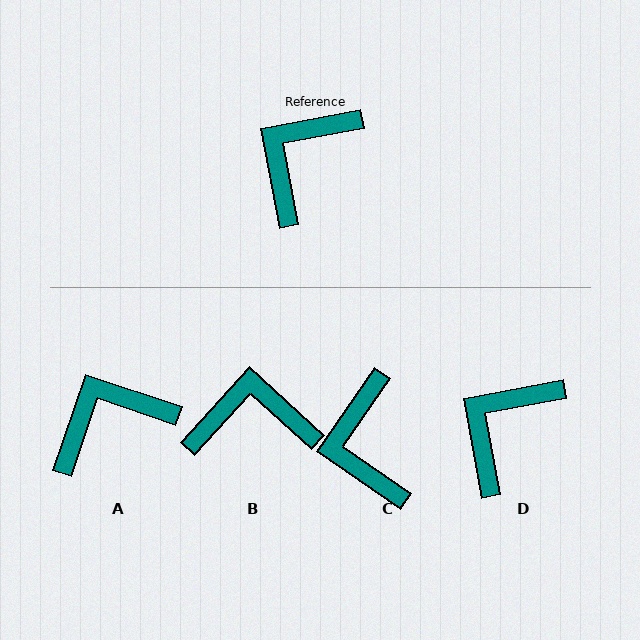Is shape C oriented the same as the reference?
No, it is off by about 45 degrees.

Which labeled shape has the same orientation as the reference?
D.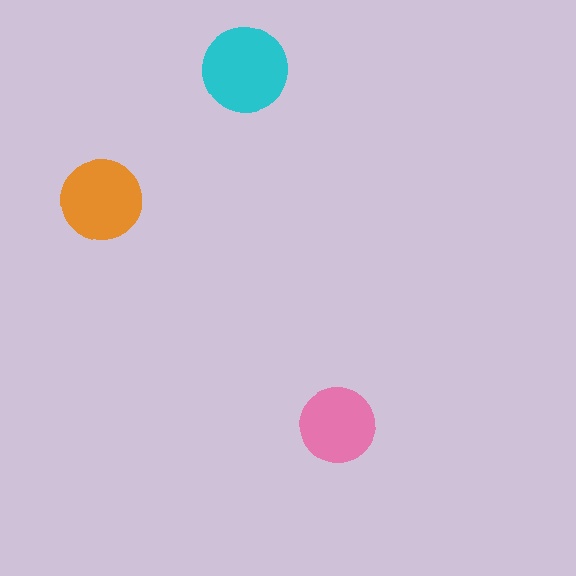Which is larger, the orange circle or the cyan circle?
The cyan one.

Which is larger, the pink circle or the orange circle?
The orange one.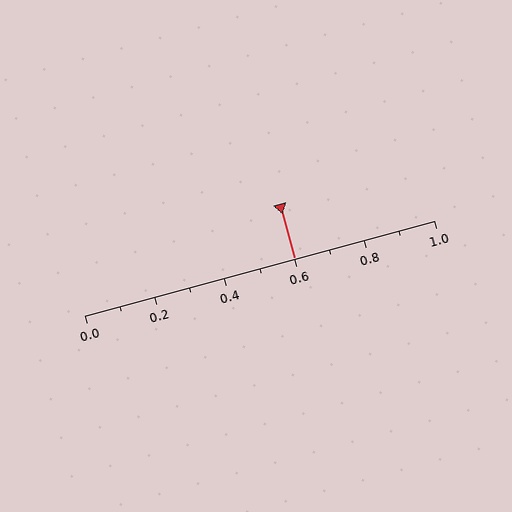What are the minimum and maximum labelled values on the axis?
The axis runs from 0.0 to 1.0.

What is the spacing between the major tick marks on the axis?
The major ticks are spaced 0.2 apart.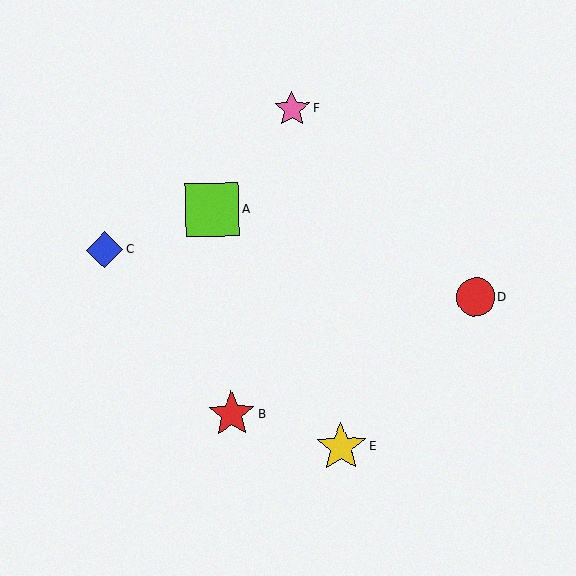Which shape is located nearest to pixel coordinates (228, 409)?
The red star (labeled B) at (232, 414) is nearest to that location.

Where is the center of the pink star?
The center of the pink star is at (292, 109).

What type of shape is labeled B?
Shape B is a red star.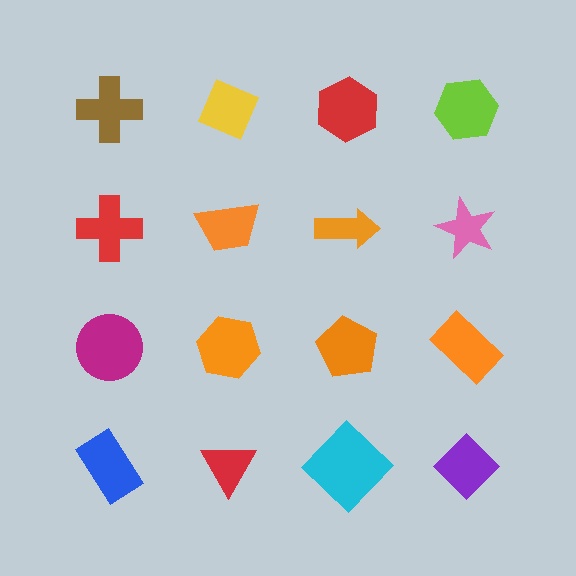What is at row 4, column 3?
A cyan diamond.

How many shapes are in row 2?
4 shapes.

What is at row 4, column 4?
A purple diamond.